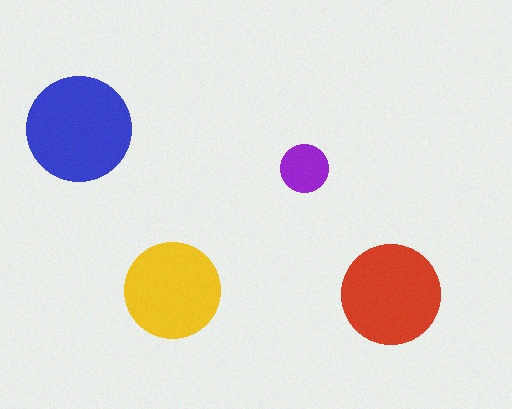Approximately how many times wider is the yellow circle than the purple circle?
About 2 times wider.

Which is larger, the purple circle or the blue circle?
The blue one.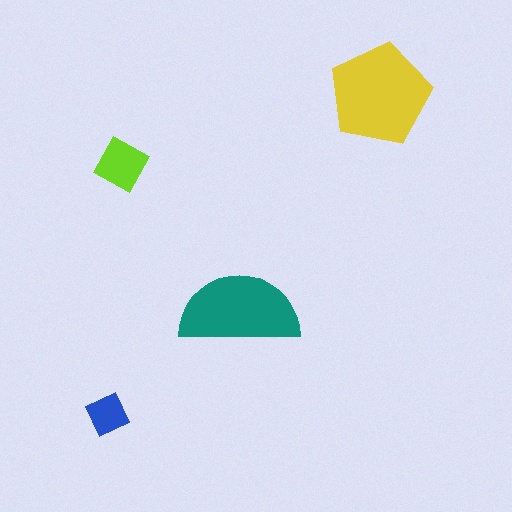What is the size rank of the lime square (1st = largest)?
3rd.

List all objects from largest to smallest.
The yellow pentagon, the teal semicircle, the lime square, the blue diamond.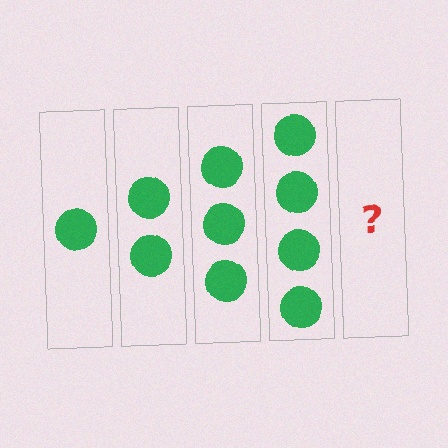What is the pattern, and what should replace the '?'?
The pattern is that each step adds one more circle. The '?' should be 5 circles.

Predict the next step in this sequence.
The next step is 5 circles.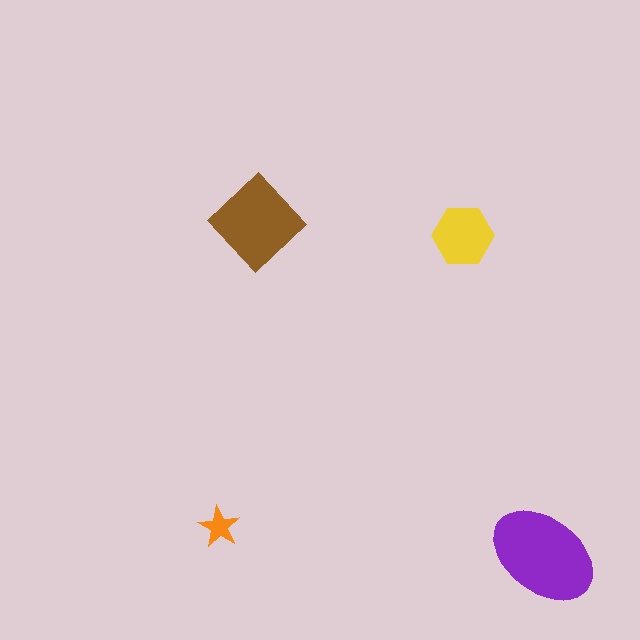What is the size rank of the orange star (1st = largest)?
4th.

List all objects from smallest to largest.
The orange star, the yellow hexagon, the brown diamond, the purple ellipse.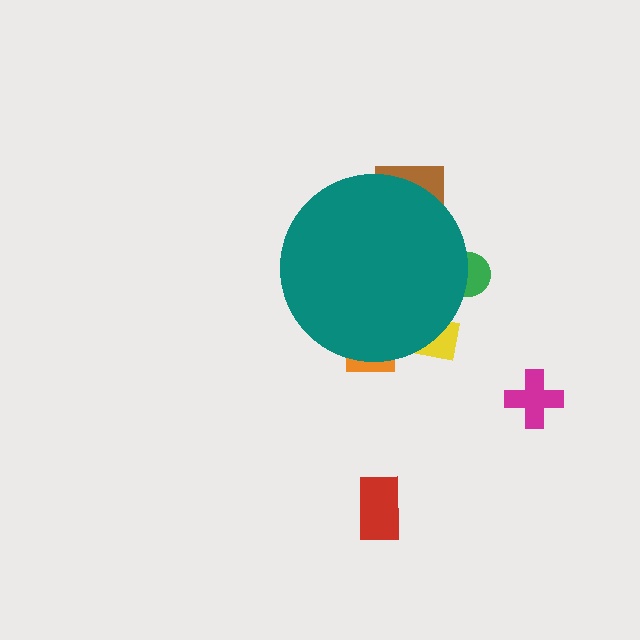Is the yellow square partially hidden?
Yes, the yellow square is partially hidden behind the teal circle.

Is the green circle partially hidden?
Yes, the green circle is partially hidden behind the teal circle.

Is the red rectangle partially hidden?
No, the red rectangle is fully visible.